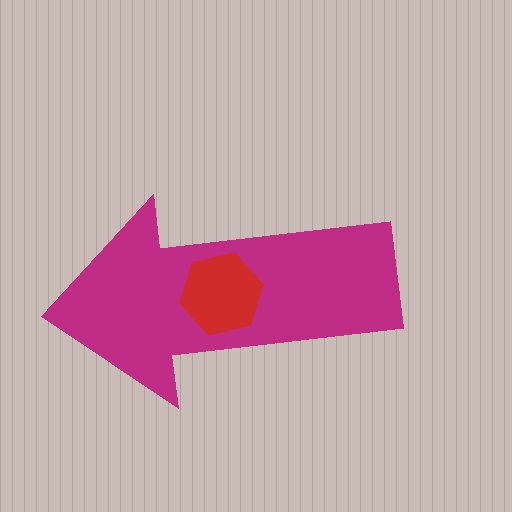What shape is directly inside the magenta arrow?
The red hexagon.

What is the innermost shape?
The red hexagon.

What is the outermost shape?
The magenta arrow.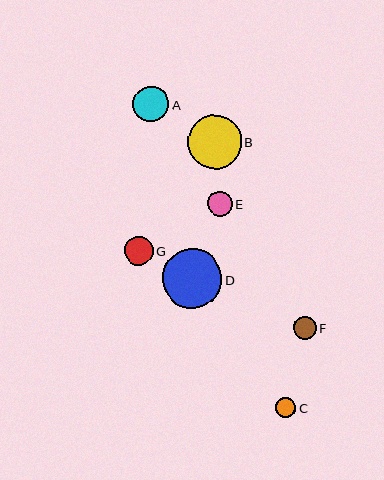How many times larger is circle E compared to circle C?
Circle E is approximately 1.2 times the size of circle C.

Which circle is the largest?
Circle D is the largest with a size of approximately 59 pixels.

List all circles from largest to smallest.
From largest to smallest: D, B, A, G, E, F, C.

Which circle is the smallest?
Circle C is the smallest with a size of approximately 20 pixels.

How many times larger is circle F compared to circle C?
Circle F is approximately 1.1 times the size of circle C.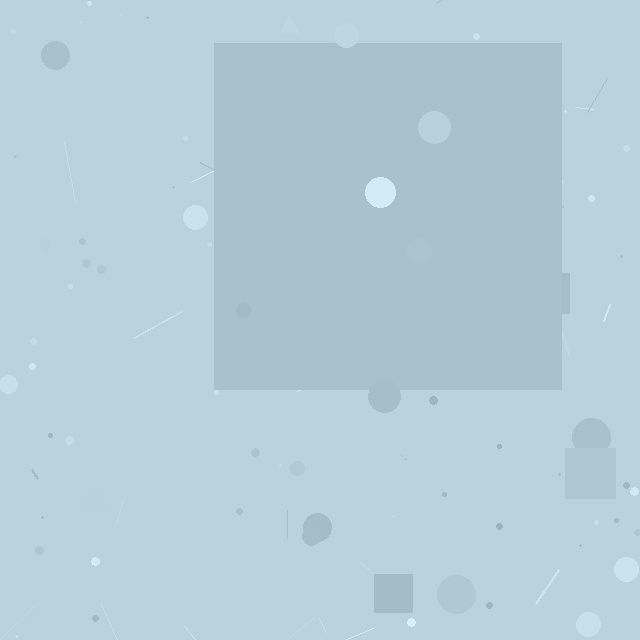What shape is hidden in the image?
A square is hidden in the image.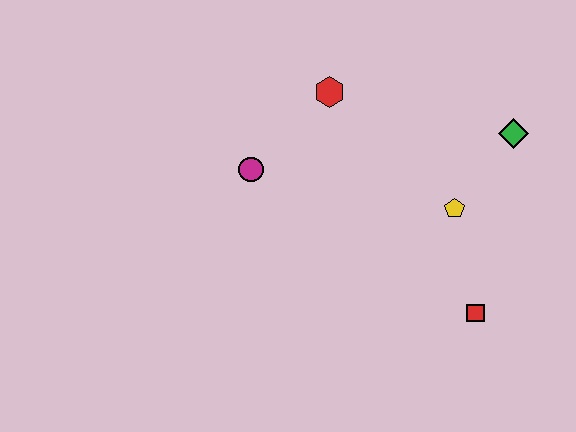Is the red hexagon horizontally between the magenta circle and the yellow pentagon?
Yes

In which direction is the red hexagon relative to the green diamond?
The red hexagon is to the left of the green diamond.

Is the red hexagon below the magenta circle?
No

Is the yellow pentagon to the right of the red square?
No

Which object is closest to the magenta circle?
The red hexagon is closest to the magenta circle.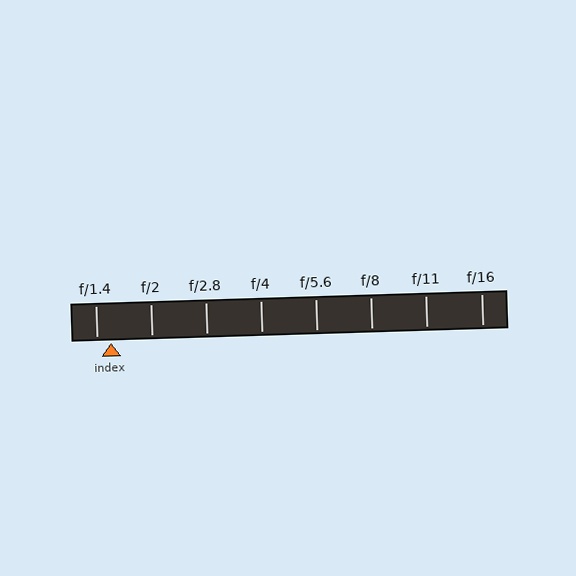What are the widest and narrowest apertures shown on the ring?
The widest aperture shown is f/1.4 and the narrowest is f/16.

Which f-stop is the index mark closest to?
The index mark is closest to f/1.4.